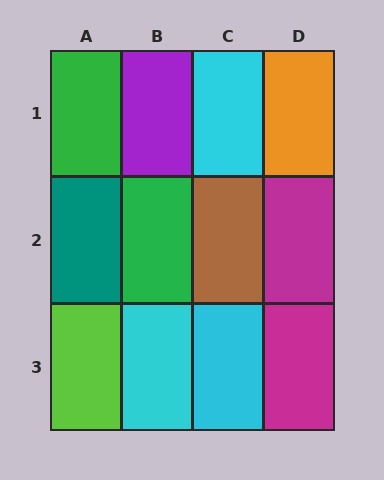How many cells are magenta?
2 cells are magenta.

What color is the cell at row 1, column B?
Purple.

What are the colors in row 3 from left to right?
Lime, cyan, cyan, magenta.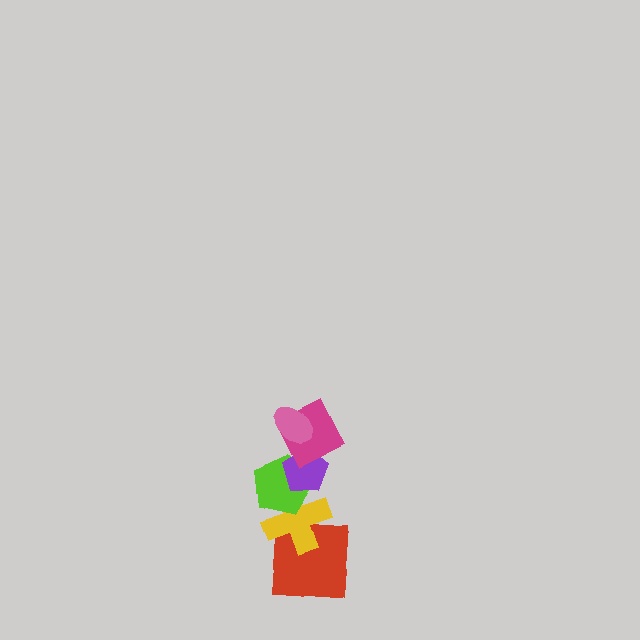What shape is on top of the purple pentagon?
The magenta square is on top of the purple pentagon.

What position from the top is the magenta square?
The magenta square is 2nd from the top.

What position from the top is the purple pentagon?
The purple pentagon is 3rd from the top.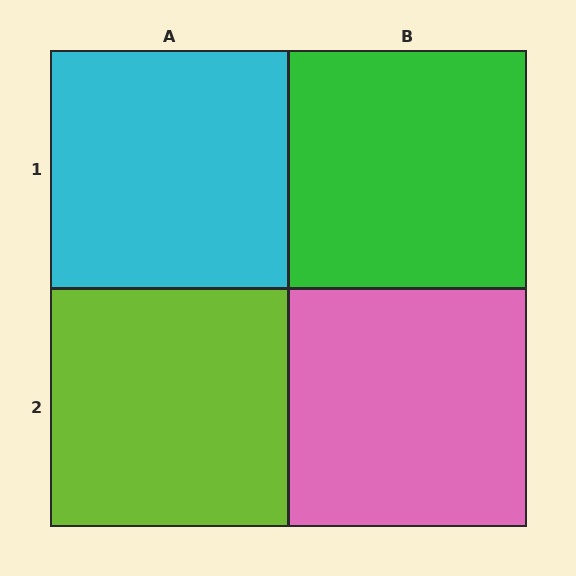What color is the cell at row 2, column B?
Pink.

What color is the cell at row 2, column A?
Lime.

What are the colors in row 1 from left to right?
Cyan, green.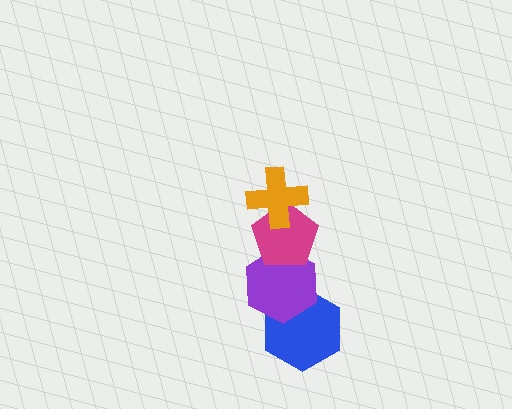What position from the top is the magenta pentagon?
The magenta pentagon is 2nd from the top.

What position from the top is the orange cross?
The orange cross is 1st from the top.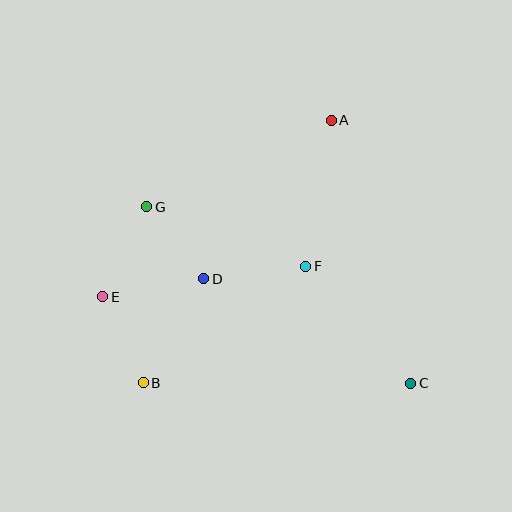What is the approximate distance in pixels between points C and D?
The distance between C and D is approximately 232 pixels.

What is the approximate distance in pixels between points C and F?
The distance between C and F is approximately 157 pixels.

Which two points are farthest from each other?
Points A and B are farthest from each other.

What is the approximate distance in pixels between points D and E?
The distance between D and E is approximately 102 pixels.